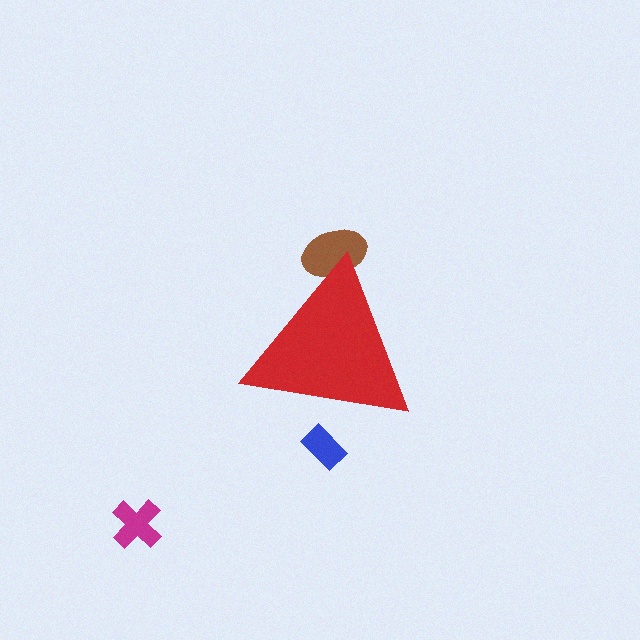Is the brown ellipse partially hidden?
Yes, the brown ellipse is partially hidden behind the red triangle.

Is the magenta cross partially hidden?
No, the magenta cross is fully visible.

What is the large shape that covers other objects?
A red triangle.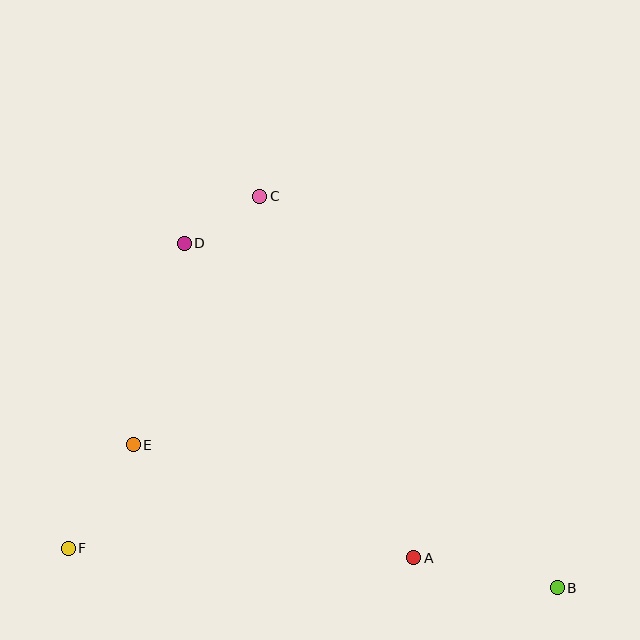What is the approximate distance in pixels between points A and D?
The distance between A and D is approximately 389 pixels.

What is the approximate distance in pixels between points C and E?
The distance between C and E is approximately 279 pixels.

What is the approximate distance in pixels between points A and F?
The distance between A and F is approximately 345 pixels.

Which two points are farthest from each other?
Points B and D are farthest from each other.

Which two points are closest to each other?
Points C and D are closest to each other.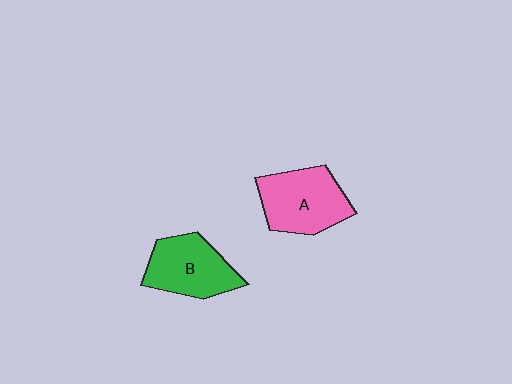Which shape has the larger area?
Shape A (pink).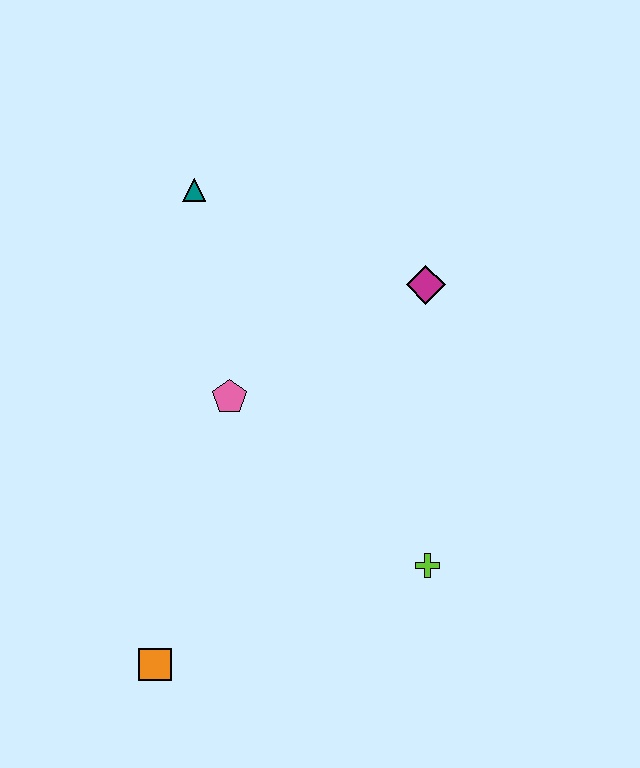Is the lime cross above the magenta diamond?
No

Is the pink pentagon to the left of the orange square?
No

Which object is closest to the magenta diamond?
The pink pentagon is closest to the magenta diamond.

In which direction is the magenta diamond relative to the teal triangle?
The magenta diamond is to the right of the teal triangle.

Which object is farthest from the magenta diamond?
The orange square is farthest from the magenta diamond.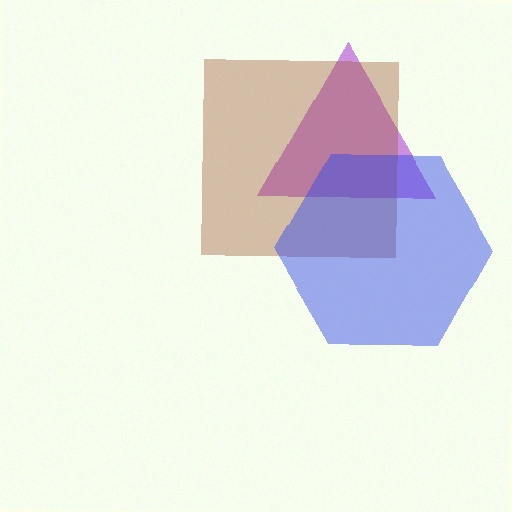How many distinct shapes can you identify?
There are 3 distinct shapes: a purple triangle, a brown square, a blue hexagon.